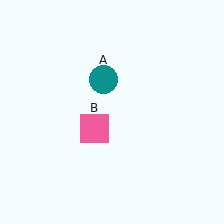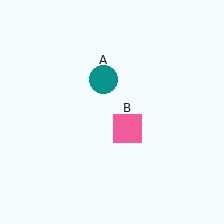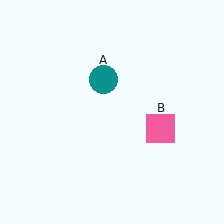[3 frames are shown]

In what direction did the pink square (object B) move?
The pink square (object B) moved right.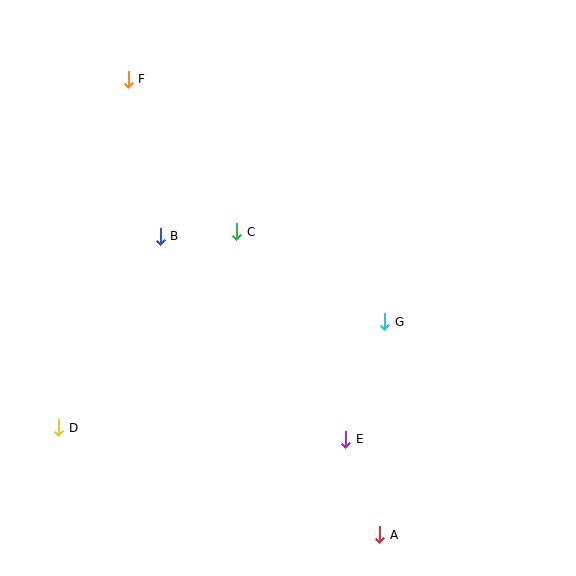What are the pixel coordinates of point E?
Point E is at (346, 440).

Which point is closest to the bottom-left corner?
Point D is closest to the bottom-left corner.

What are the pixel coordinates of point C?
Point C is at (237, 232).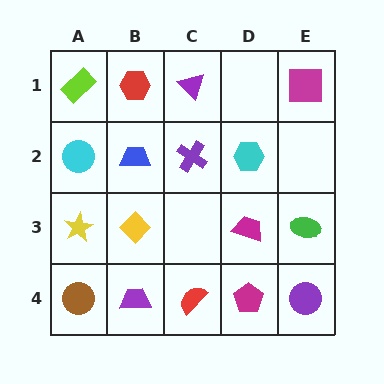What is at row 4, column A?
A brown circle.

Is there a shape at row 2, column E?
No, that cell is empty.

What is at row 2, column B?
A blue trapezoid.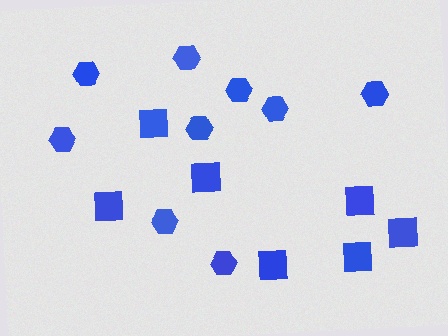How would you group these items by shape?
There are 2 groups: one group of squares (7) and one group of hexagons (9).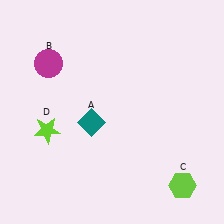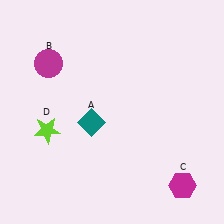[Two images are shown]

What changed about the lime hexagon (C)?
In Image 1, C is lime. In Image 2, it changed to magenta.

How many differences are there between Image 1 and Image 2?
There is 1 difference between the two images.